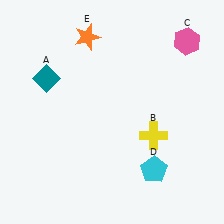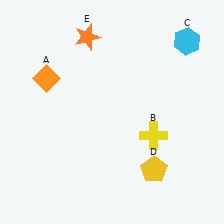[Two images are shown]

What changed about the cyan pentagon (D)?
In Image 1, D is cyan. In Image 2, it changed to yellow.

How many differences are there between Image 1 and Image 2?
There are 3 differences between the two images.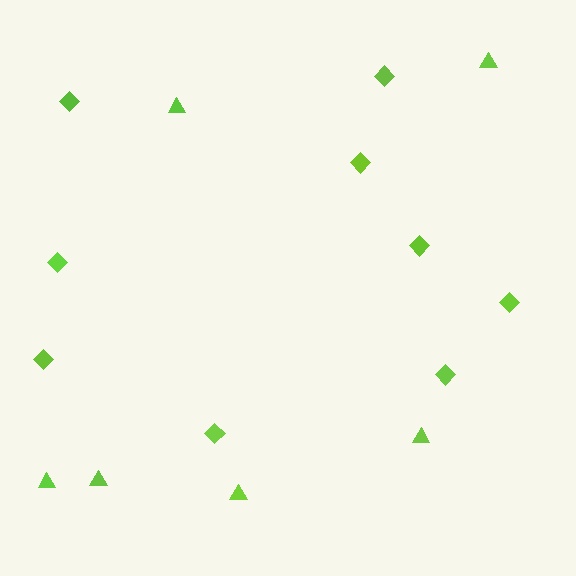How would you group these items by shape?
There are 2 groups: one group of triangles (6) and one group of diamonds (9).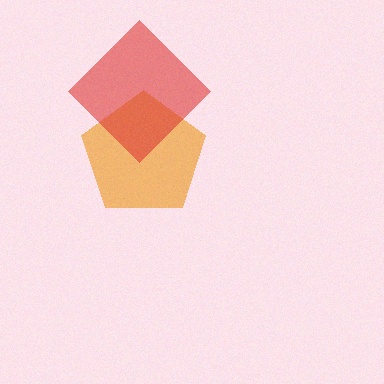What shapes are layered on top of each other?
The layered shapes are: an orange pentagon, a red diamond.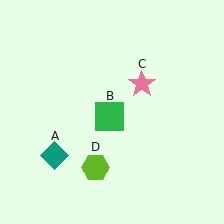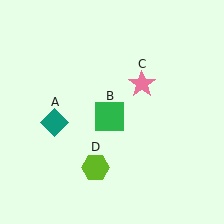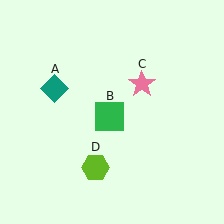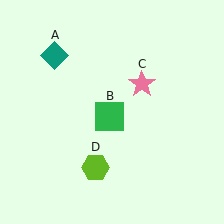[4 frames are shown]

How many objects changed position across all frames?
1 object changed position: teal diamond (object A).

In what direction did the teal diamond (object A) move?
The teal diamond (object A) moved up.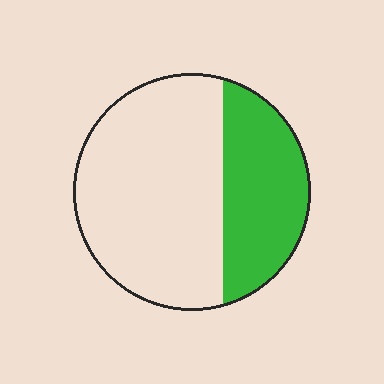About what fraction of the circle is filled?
About one third (1/3).